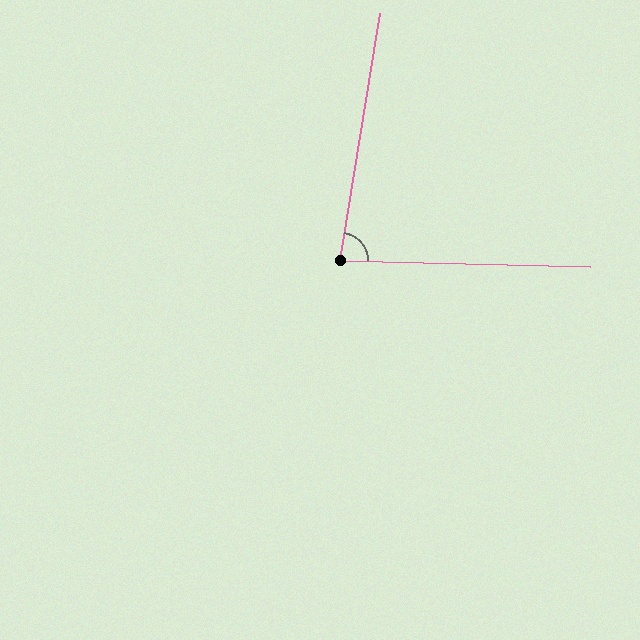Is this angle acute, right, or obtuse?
It is acute.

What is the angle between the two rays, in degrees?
Approximately 82 degrees.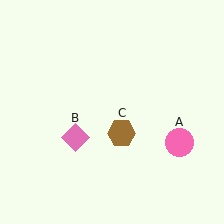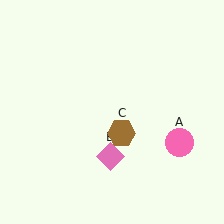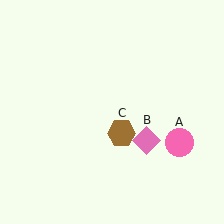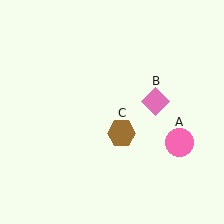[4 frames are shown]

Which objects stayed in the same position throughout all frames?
Pink circle (object A) and brown hexagon (object C) remained stationary.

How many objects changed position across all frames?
1 object changed position: pink diamond (object B).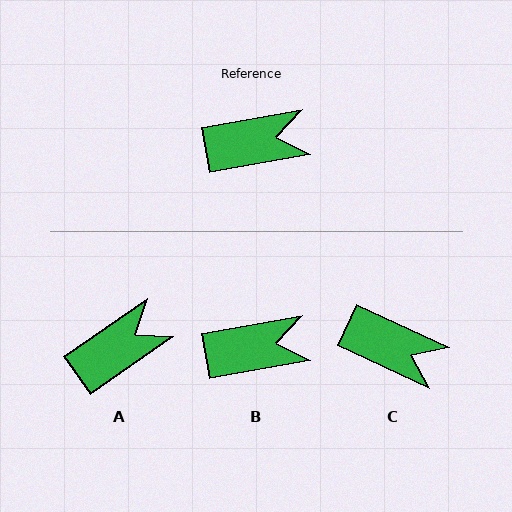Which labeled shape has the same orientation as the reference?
B.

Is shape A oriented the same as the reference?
No, it is off by about 25 degrees.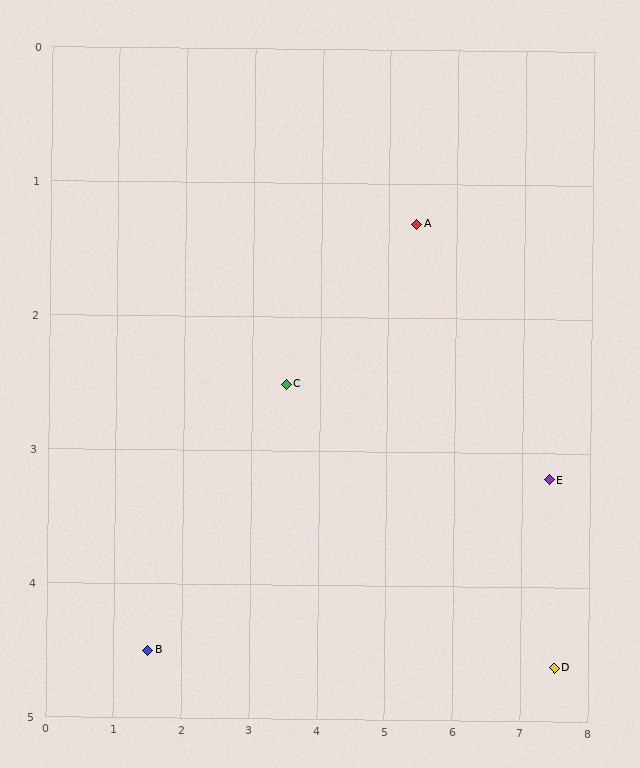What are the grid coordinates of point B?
Point B is at approximately (1.5, 4.5).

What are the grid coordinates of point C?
Point C is at approximately (3.5, 2.5).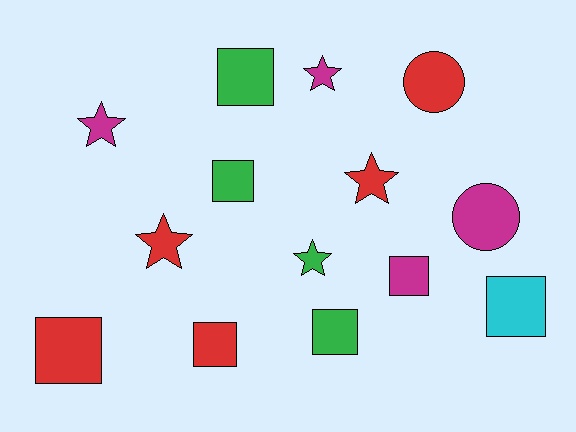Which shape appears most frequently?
Square, with 7 objects.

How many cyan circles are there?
There are no cyan circles.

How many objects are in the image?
There are 14 objects.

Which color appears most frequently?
Red, with 5 objects.